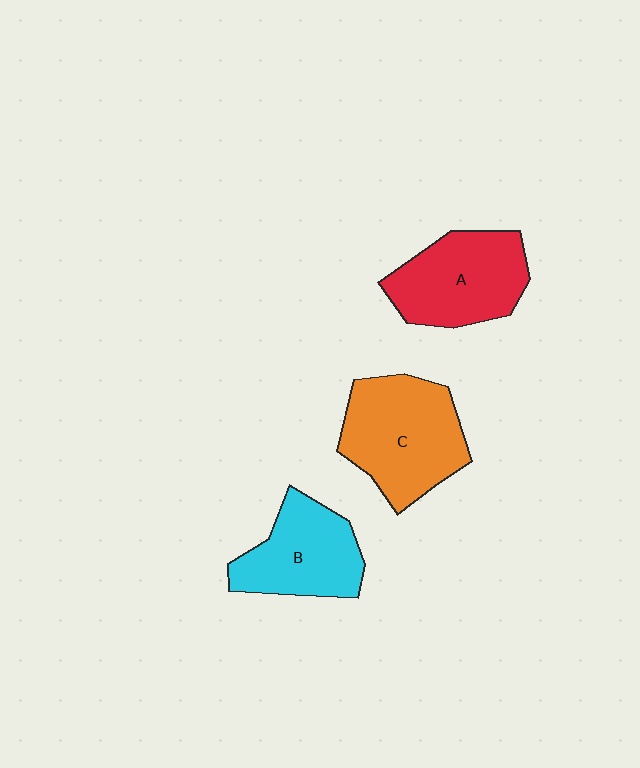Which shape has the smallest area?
Shape B (cyan).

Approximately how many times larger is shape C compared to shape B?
Approximately 1.3 times.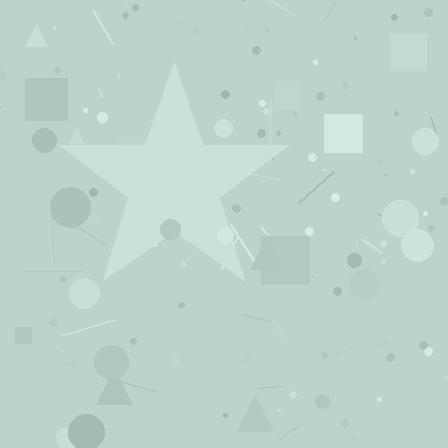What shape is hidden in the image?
A star is hidden in the image.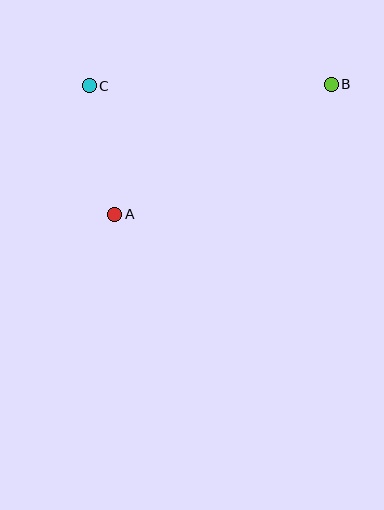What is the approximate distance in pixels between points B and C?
The distance between B and C is approximately 242 pixels.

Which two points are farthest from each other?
Points A and B are farthest from each other.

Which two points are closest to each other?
Points A and C are closest to each other.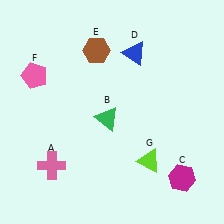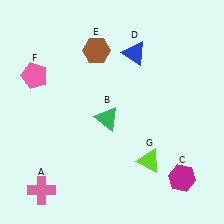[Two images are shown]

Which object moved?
The pink cross (A) moved down.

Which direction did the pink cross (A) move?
The pink cross (A) moved down.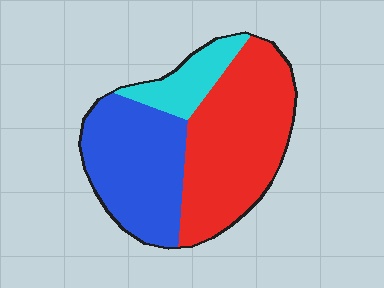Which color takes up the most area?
Red, at roughly 50%.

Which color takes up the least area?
Cyan, at roughly 15%.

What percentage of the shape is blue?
Blue takes up about three eighths (3/8) of the shape.